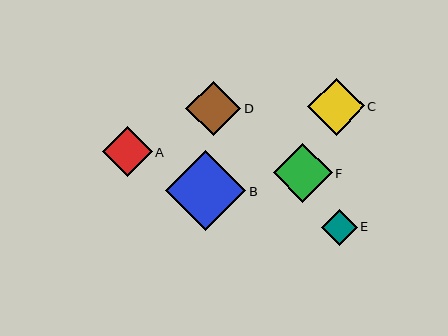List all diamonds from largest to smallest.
From largest to smallest: B, F, C, D, A, E.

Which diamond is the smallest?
Diamond E is the smallest with a size of approximately 36 pixels.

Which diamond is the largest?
Diamond B is the largest with a size of approximately 80 pixels.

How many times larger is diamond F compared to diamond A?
Diamond F is approximately 1.2 times the size of diamond A.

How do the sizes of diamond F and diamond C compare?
Diamond F and diamond C are approximately the same size.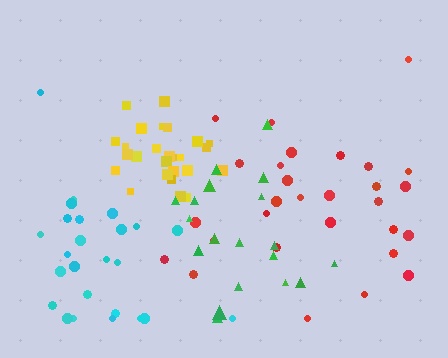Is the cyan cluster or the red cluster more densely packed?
Cyan.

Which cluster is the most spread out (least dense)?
Red.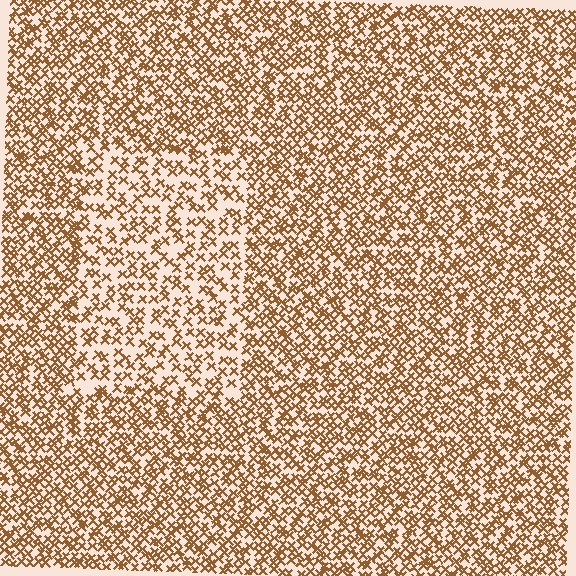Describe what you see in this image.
The image contains small brown elements arranged at two different densities. A rectangle-shaped region is visible where the elements are less densely packed than the surrounding area.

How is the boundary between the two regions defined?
The boundary is defined by a change in element density (approximately 1.7x ratio). All elements are the same color, size, and shape.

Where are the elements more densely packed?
The elements are more densely packed outside the rectangle boundary.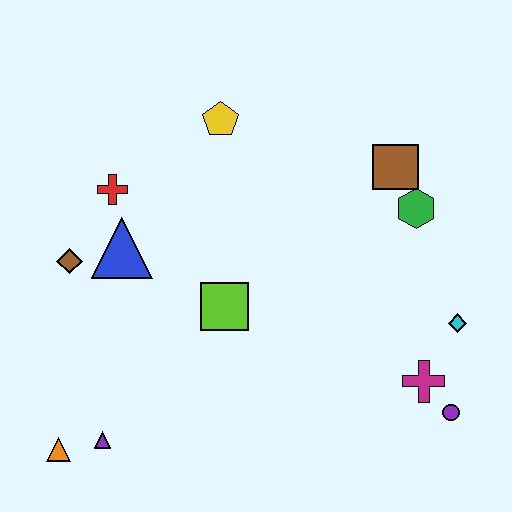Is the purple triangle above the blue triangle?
No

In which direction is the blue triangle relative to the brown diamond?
The blue triangle is to the right of the brown diamond.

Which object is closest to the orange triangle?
The purple triangle is closest to the orange triangle.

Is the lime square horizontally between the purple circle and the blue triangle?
Yes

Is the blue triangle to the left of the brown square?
Yes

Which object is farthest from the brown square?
The orange triangle is farthest from the brown square.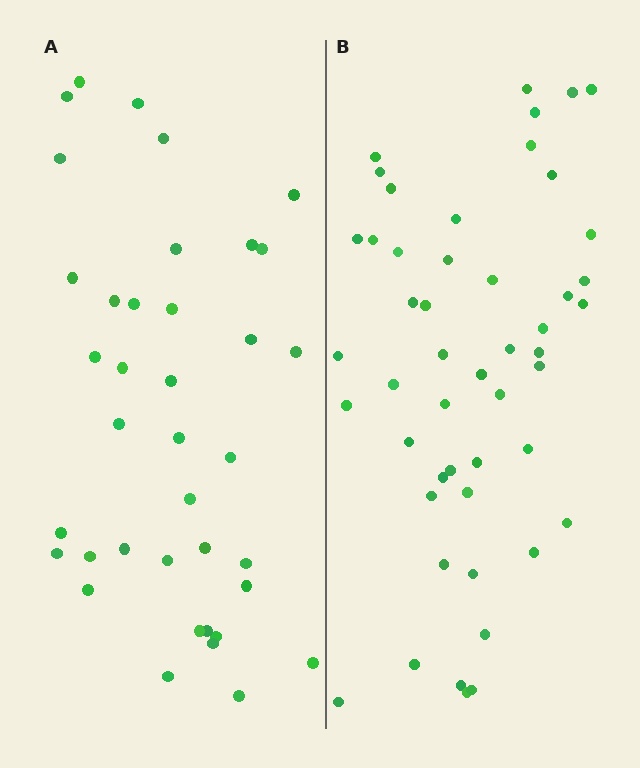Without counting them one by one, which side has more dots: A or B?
Region B (the right region) has more dots.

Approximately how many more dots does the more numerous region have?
Region B has roughly 12 or so more dots than region A.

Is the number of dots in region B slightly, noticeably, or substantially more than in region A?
Region B has noticeably more, but not dramatically so. The ratio is roughly 1.3 to 1.